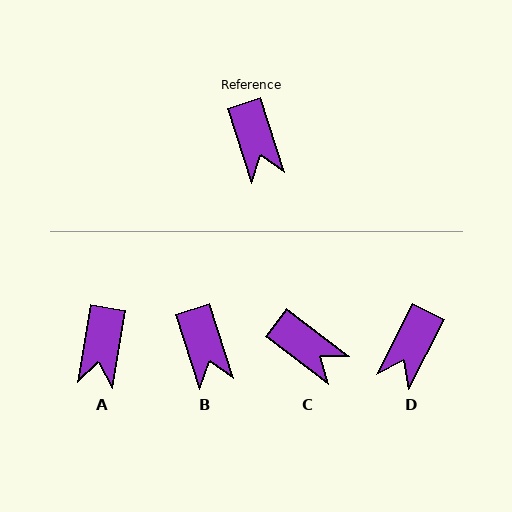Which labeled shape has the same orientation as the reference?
B.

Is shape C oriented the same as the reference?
No, it is off by about 35 degrees.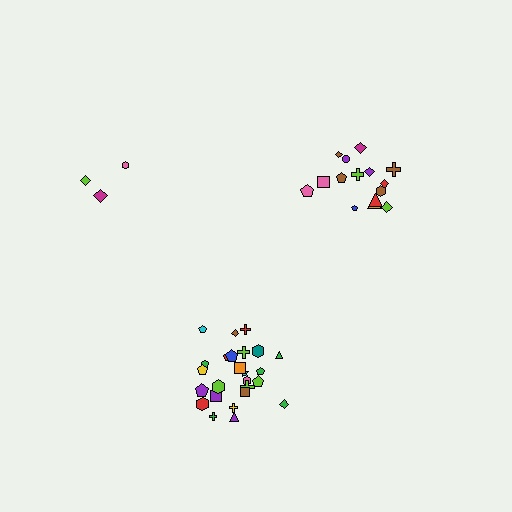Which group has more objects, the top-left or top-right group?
The top-right group.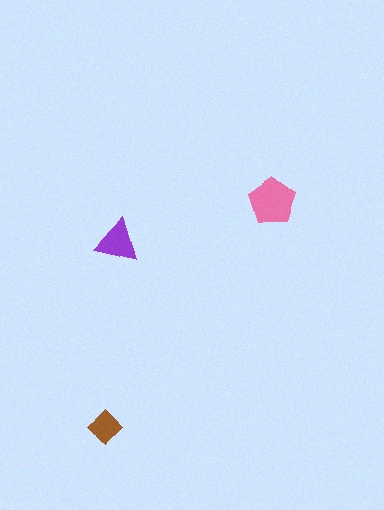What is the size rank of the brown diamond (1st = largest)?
3rd.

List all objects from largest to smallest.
The pink pentagon, the purple triangle, the brown diamond.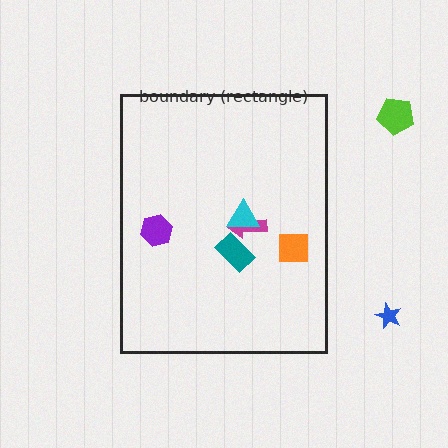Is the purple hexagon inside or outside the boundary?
Inside.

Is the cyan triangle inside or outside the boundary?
Inside.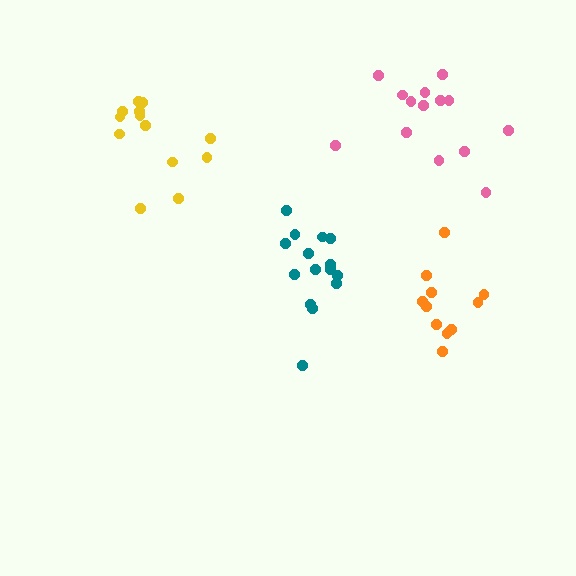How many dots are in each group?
Group 1: 13 dots, Group 2: 11 dots, Group 3: 15 dots, Group 4: 14 dots (53 total).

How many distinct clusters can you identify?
There are 4 distinct clusters.